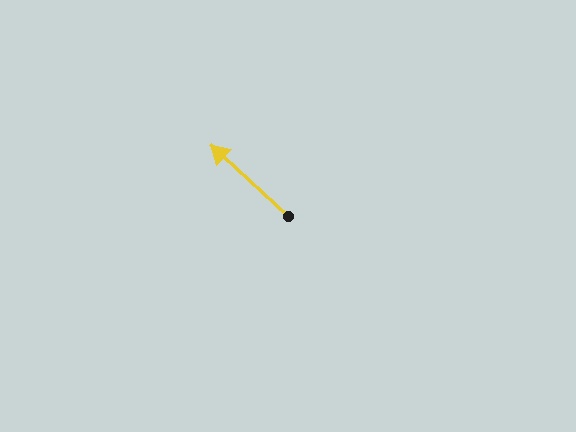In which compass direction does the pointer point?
Northwest.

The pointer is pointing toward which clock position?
Roughly 10 o'clock.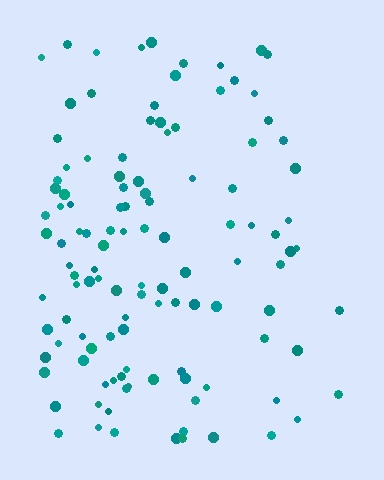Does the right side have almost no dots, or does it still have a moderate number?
Still a moderate number, just noticeably fewer than the left.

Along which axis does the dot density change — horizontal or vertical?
Horizontal.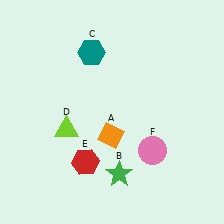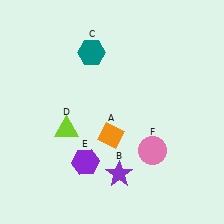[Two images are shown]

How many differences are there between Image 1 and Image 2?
There are 2 differences between the two images.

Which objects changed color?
B changed from green to purple. E changed from red to purple.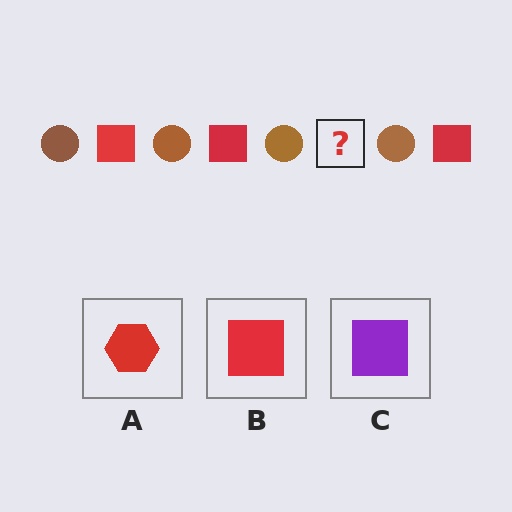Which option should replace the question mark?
Option B.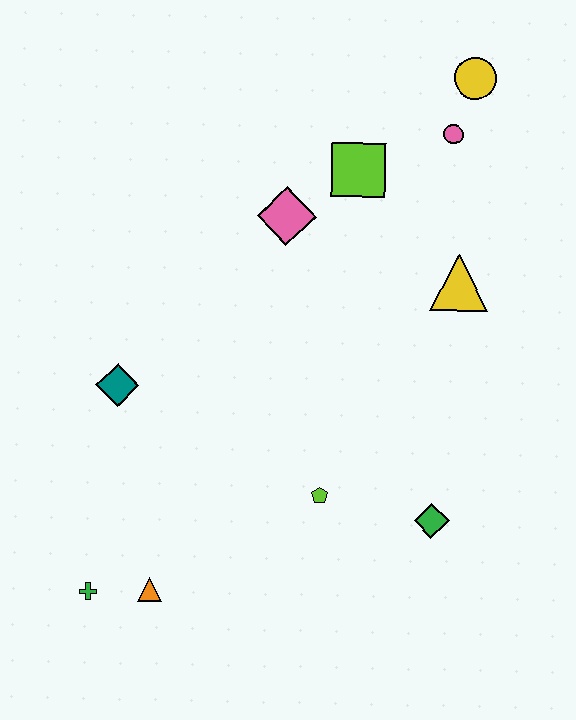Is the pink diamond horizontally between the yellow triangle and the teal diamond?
Yes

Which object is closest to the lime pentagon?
The green diamond is closest to the lime pentagon.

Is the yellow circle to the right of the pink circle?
Yes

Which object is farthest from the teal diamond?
The yellow circle is farthest from the teal diamond.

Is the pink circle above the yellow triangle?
Yes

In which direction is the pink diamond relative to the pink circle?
The pink diamond is to the left of the pink circle.